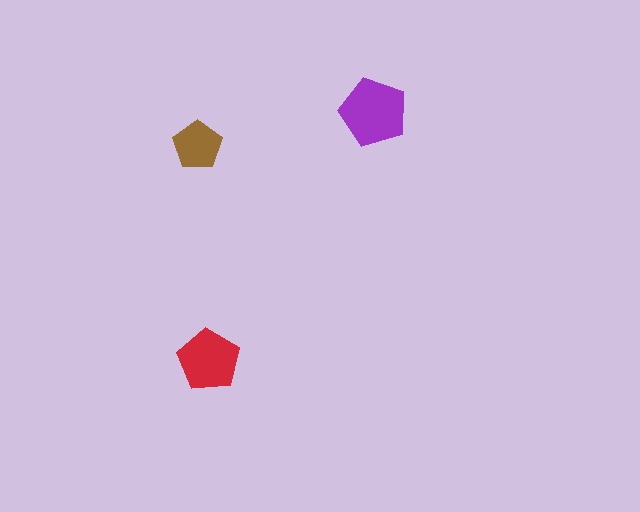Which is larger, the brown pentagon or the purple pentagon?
The purple one.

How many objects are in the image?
There are 3 objects in the image.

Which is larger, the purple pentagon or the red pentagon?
The purple one.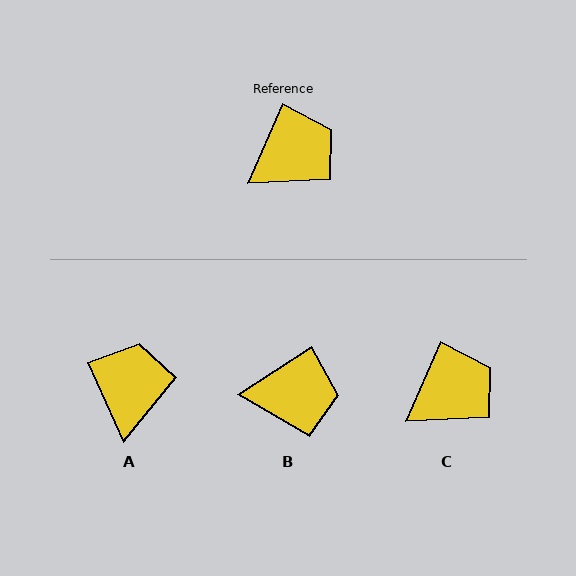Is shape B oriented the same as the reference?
No, it is off by about 33 degrees.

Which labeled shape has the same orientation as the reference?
C.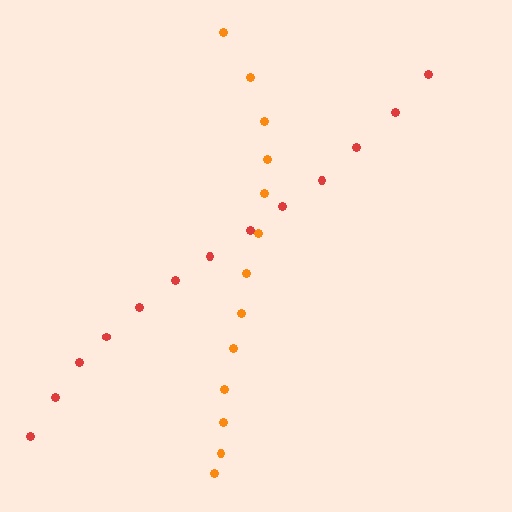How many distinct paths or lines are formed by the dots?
There are 2 distinct paths.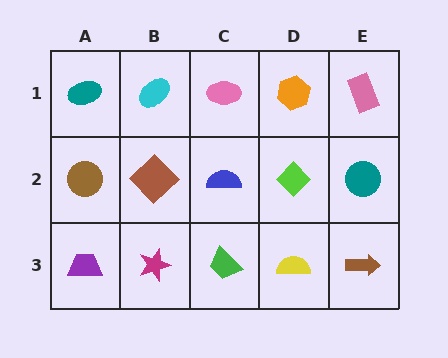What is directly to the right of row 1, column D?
A pink rectangle.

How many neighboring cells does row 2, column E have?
3.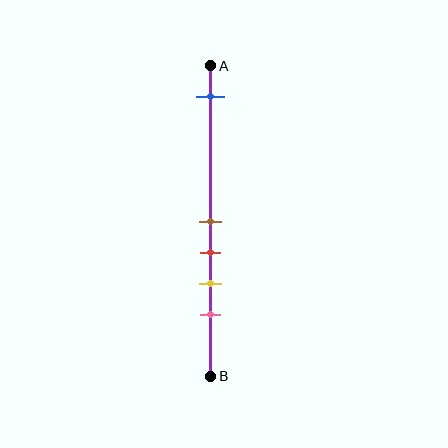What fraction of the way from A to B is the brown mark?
The brown mark is approximately 50% (0.5) of the way from A to B.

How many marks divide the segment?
There are 5 marks dividing the segment.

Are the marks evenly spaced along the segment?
No, the marks are not evenly spaced.